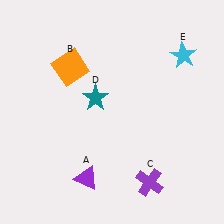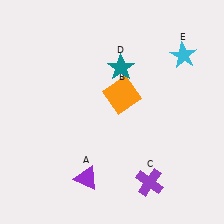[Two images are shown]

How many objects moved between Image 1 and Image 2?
2 objects moved between the two images.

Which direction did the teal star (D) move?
The teal star (D) moved up.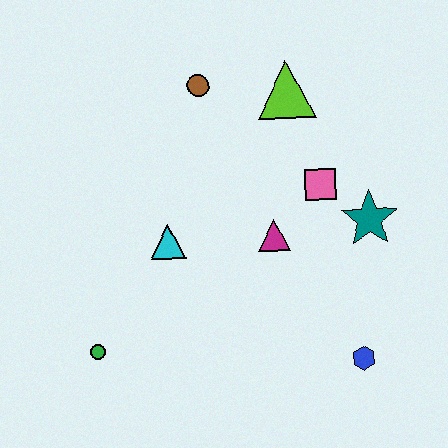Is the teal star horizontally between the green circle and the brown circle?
No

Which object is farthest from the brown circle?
The blue hexagon is farthest from the brown circle.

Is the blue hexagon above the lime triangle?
No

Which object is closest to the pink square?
The teal star is closest to the pink square.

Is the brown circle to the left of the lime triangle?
Yes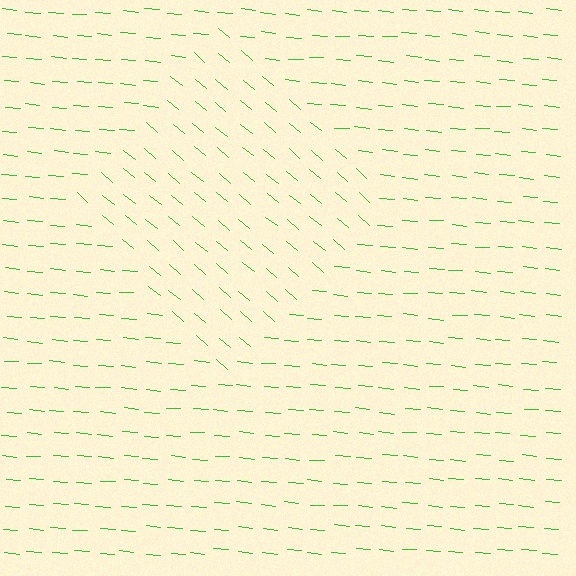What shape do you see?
I see a diamond.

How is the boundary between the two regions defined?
The boundary is defined purely by a change in line orientation (approximately 35 degrees difference). All lines are the same color and thickness.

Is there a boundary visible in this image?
Yes, there is a texture boundary formed by a change in line orientation.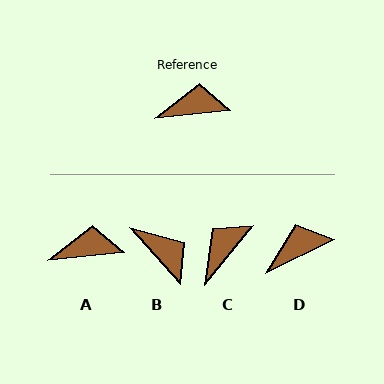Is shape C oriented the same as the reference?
No, it is off by about 44 degrees.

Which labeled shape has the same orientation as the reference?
A.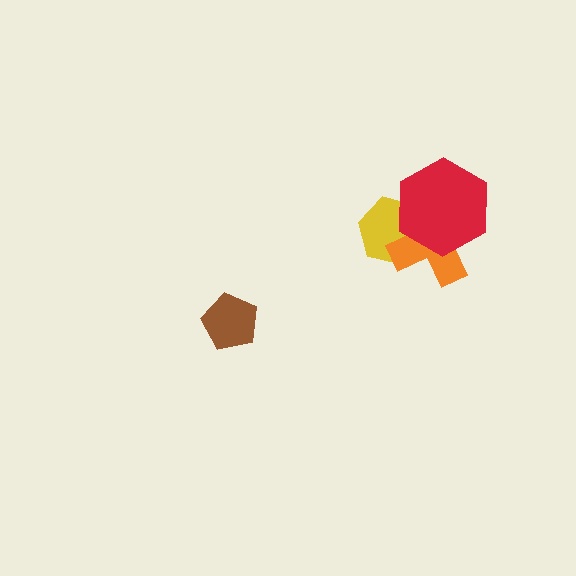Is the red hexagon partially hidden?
No, no other shape covers it.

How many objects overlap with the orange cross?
2 objects overlap with the orange cross.